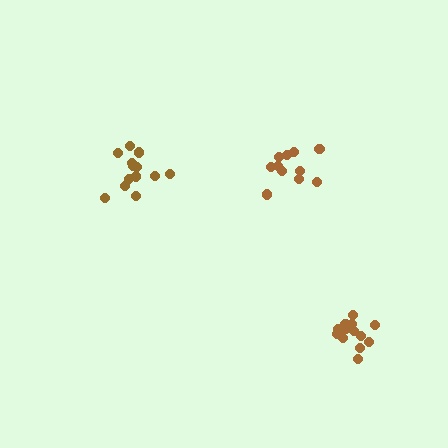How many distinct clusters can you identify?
There are 3 distinct clusters.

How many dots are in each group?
Group 1: 13 dots, Group 2: 11 dots, Group 3: 14 dots (38 total).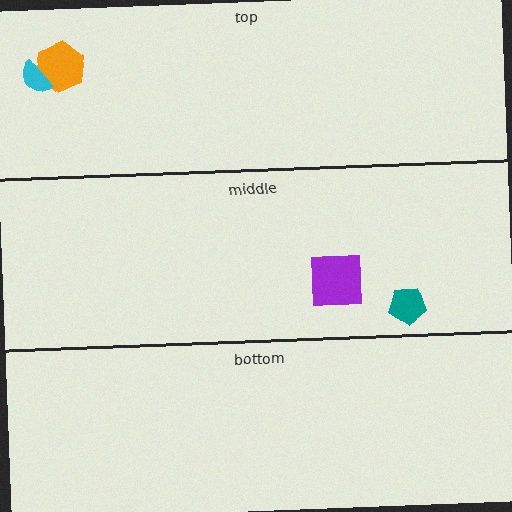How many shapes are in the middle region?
2.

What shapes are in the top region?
The orange hexagon, the cyan semicircle.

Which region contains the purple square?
The middle region.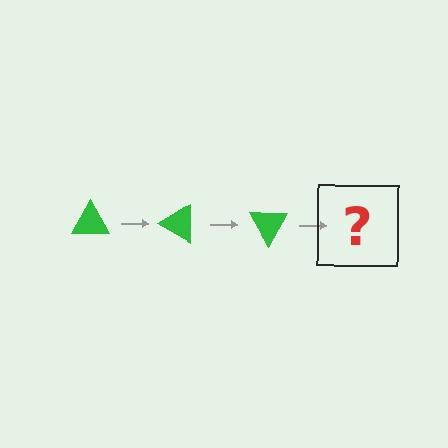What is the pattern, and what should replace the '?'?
The pattern is that the triangle rotates 30 degrees each step. The '?' should be a green triangle rotated 90 degrees.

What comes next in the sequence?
The next element should be a green triangle rotated 90 degrees.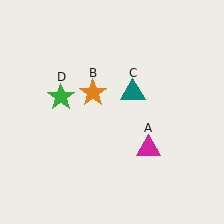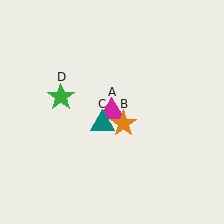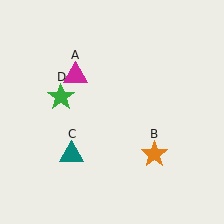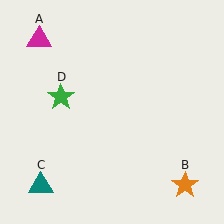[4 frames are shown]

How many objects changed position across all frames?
3 objects changed position: magenta triangle (object A), orange star (object B), teal triangle (object C).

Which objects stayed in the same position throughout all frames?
Green star (object D) remained stationary.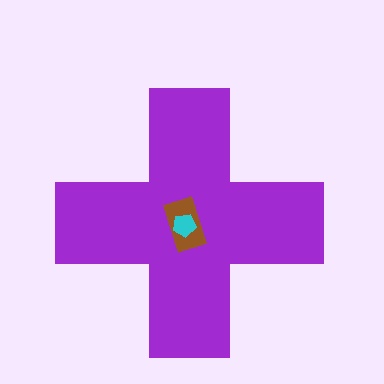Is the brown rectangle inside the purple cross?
Yes.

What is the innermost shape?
The cyan pentagon.